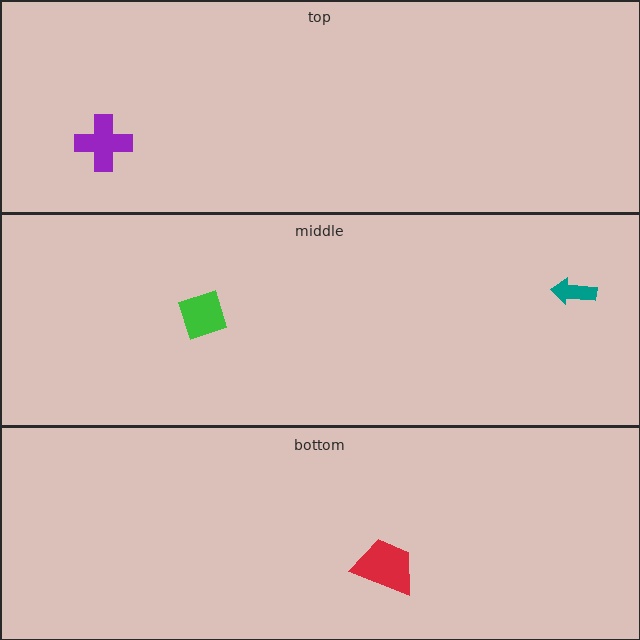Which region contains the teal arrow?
The middle region.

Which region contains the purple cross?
The top region.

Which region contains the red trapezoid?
The bottom region.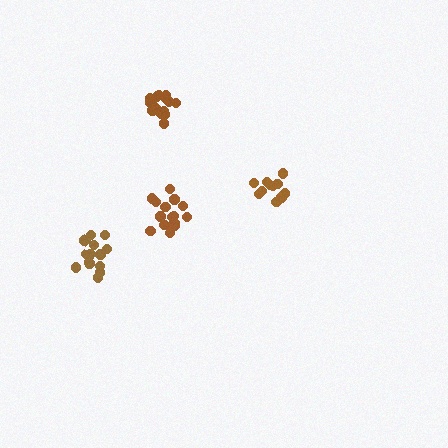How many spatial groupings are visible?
There are 4 spatial groupings.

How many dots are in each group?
Group 1: 11 dots, Group 2: 16 dots, Group 3: 16 dots, Group 4: 15 dots (58 total).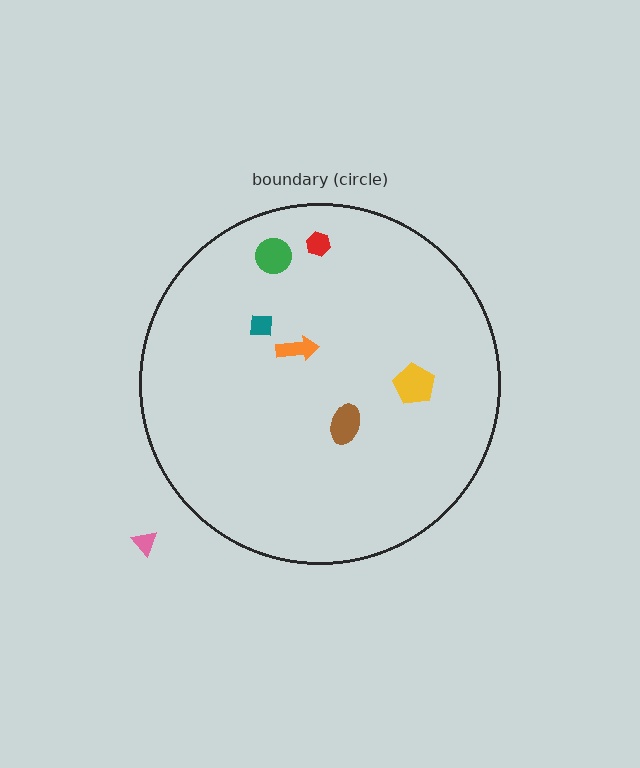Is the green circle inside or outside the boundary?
Inside.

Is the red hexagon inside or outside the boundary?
Inside.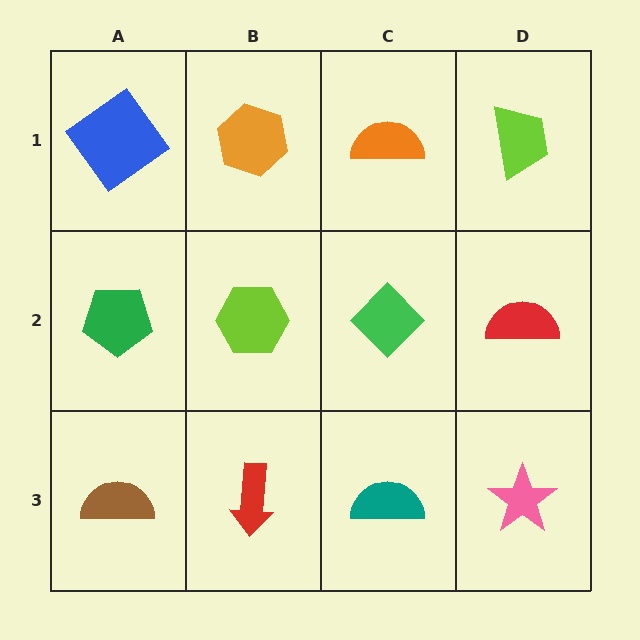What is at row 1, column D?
A lime trapezoid.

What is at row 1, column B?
An orange hexagon.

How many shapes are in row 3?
4 shapes.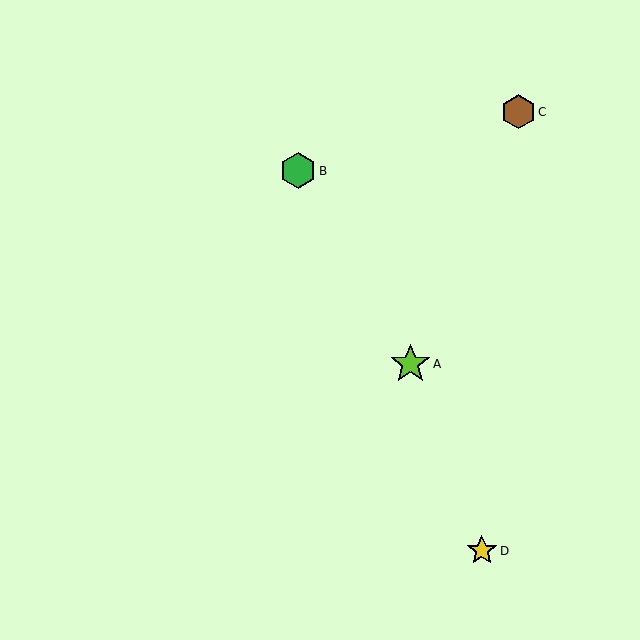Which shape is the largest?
The lime star (labeled A) is the largest.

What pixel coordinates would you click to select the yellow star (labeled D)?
Click at (482, 551) to select the yellow star D.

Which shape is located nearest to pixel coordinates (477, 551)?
The yellow star (labeled D) at (482, 551) is nearest to that location.